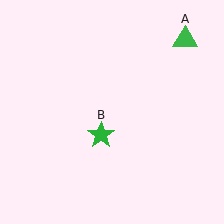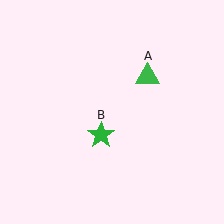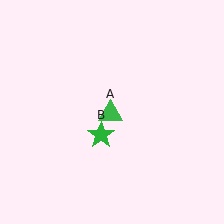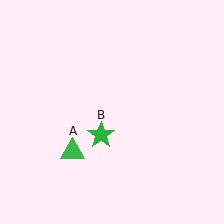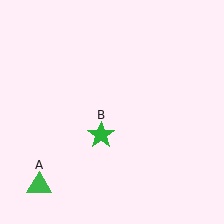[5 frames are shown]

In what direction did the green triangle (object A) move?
The green triangle (object A) moved down and to the left.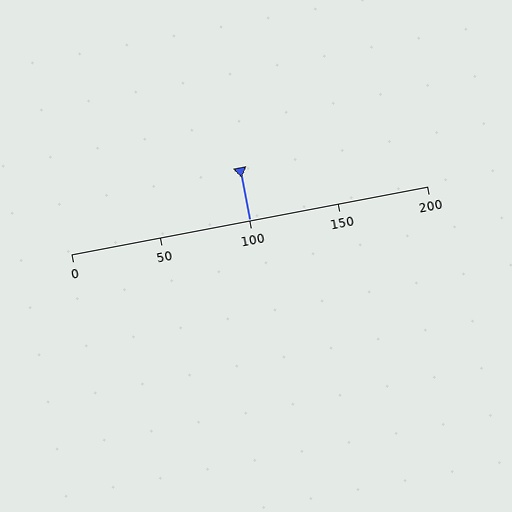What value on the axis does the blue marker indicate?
The marker indicates approximately 100.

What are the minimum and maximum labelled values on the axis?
The axis runs from 0 to 200.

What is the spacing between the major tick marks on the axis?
The major ticks are spaced 50 apart.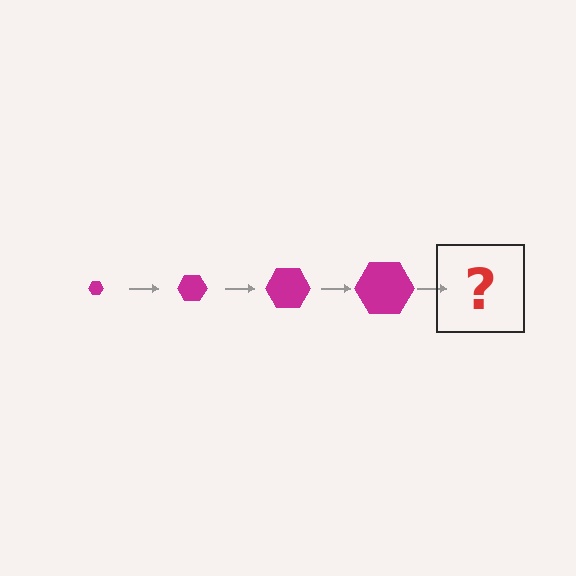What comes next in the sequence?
The next element should be a magenta hexagon, larger than the previous one.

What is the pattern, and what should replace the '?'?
The pattern is that the hexagon gets progressively larger each step. The '?' should be a magenta hexagon, larger than the previous one.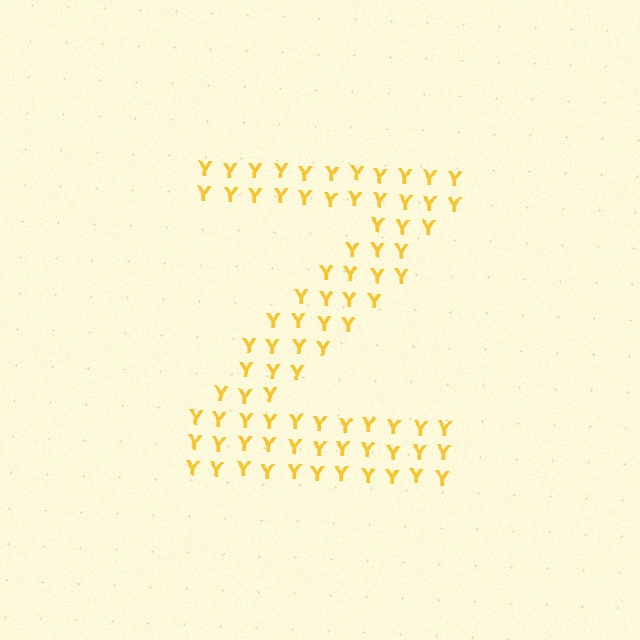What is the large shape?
The large shape is the letter Z.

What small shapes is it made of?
It is made of small letter Y's.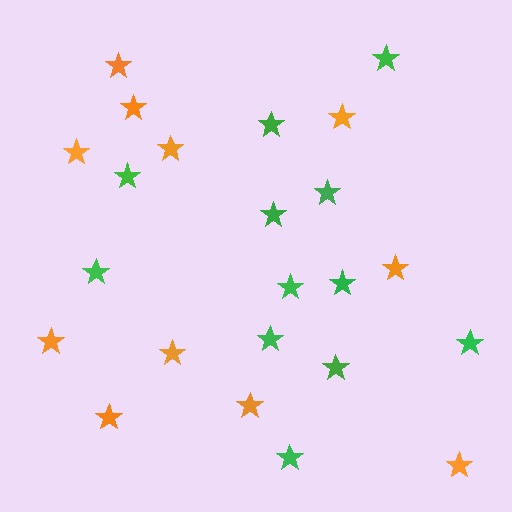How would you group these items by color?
There are 2 groups: one group of green stars (12) and one group of orange stars (11).